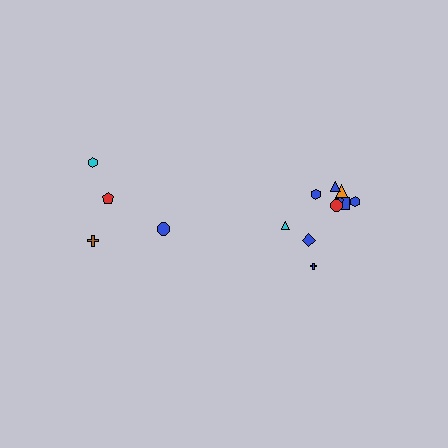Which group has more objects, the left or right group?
The right group.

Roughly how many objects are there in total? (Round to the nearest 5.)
Roughly 15 objects in total.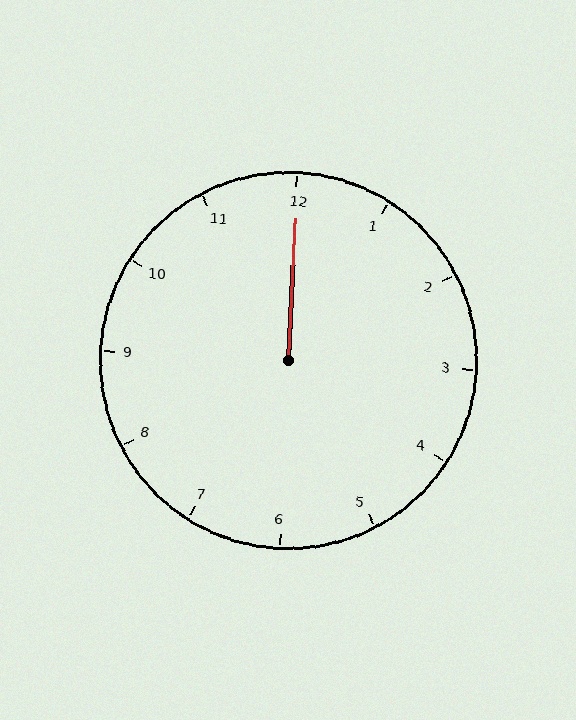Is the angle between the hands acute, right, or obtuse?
It is acute.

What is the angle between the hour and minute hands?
Approximately 0 degrees.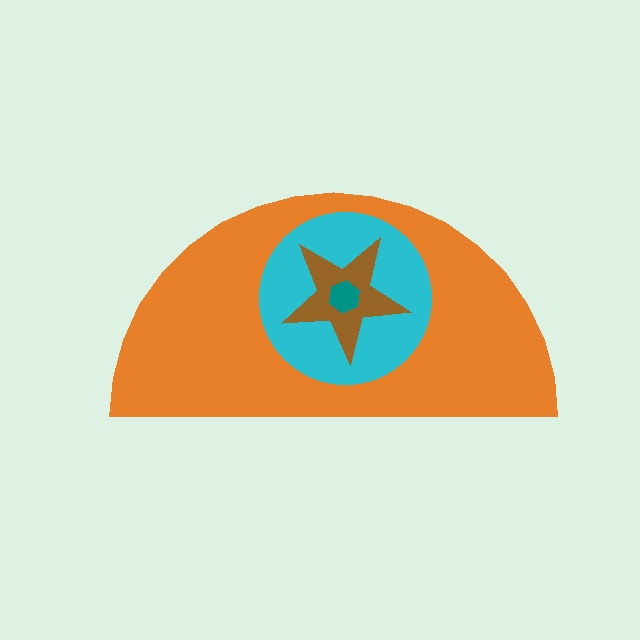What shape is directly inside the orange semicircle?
The cyan circle.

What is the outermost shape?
The orange semicircle.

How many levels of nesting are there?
4.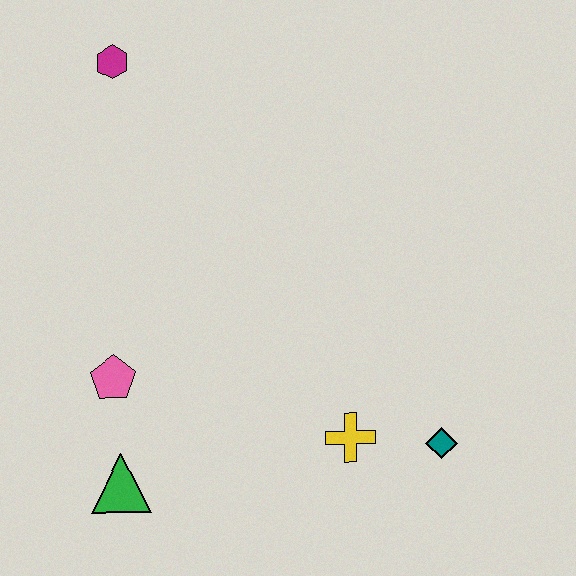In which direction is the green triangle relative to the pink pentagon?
The green triangle is below the pink pentagon.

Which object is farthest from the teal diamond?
The magenta hexagon is farthest from the teal diamond.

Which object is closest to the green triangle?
The pink pentagon is closest to the green triangle.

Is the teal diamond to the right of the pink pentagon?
Yes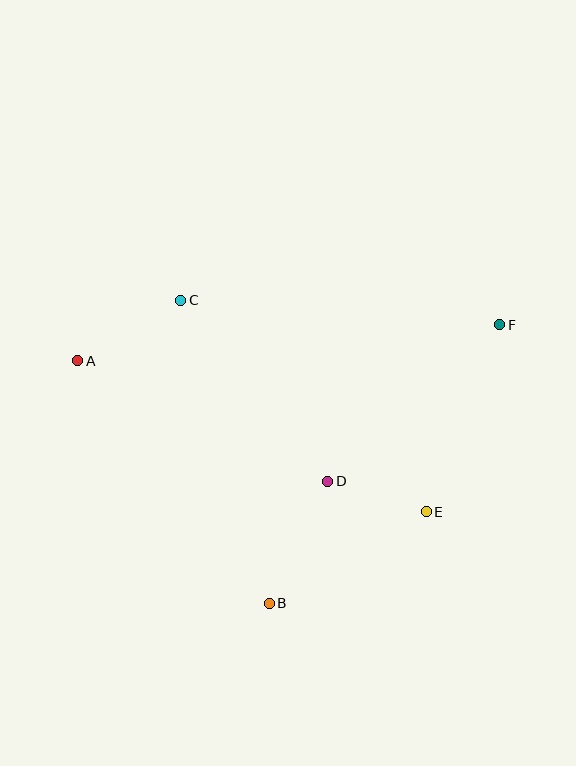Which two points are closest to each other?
Points D and E are closest to each other.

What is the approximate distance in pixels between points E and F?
The distance between E and F is approximately 201 pixels.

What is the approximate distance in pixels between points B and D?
The distance between B and D is approximately 135 pixels.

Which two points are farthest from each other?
Points A and F are farthest from each other.